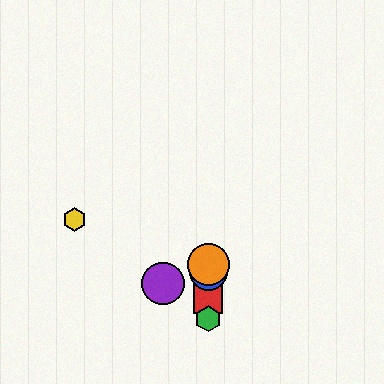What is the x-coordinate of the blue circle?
The blue circle is at x≈208.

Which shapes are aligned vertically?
The red square, the blue circle, the green hexagon, the orange circle are aligned vertically.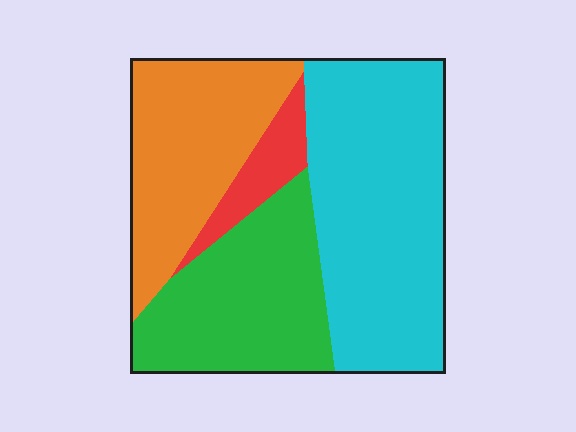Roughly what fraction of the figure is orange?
Orange covers around 25% of the figure.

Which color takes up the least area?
Red, at roughly 5%.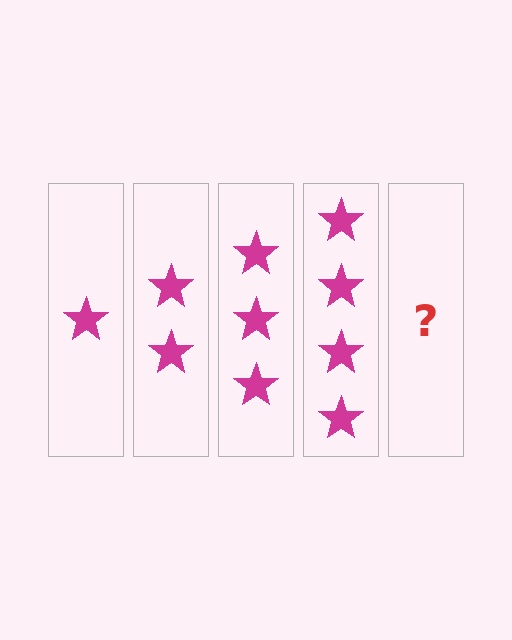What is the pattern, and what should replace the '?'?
The pattern is that each step adds one more star. The '?' should be 5 stars.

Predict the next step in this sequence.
The next step is 5 stars.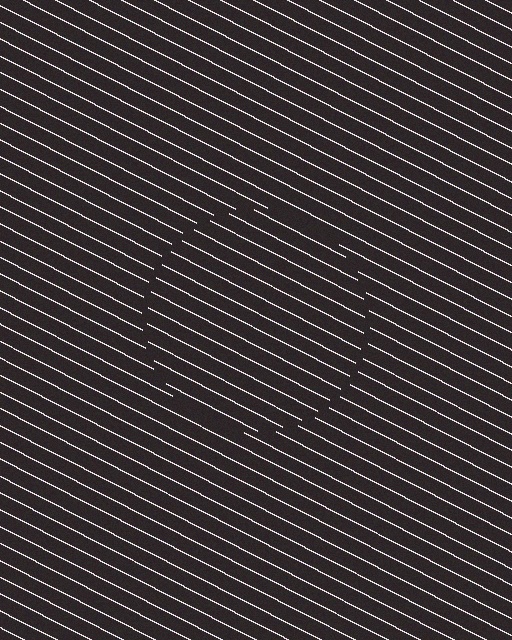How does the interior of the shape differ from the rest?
The interior of the shape contains the same grating, shifted by half a period — the contour is defined by the phase discontinuity where line-ends from the inner and outer gratings abut.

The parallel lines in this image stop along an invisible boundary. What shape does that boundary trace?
An illusory circle. The interior of the shape contains the same grating, shifted by half a period — the contour is defined by the phase discontinuity where line-ends from the inner and outer gratings abut.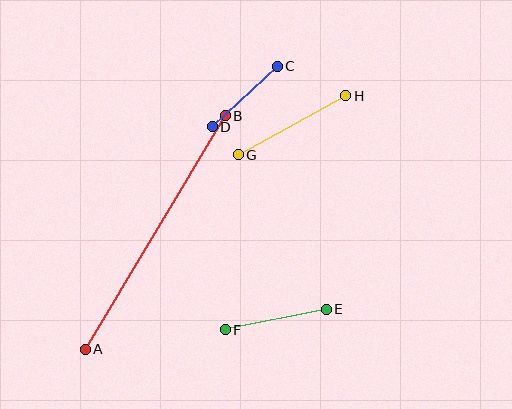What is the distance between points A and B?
The distance is approximately 272 pixels.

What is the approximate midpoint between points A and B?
The midpoint is at approximately (155, 233) pixels.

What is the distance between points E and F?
The distance is approximately 103 pixels.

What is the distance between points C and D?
The distance is approximately 89 pixels.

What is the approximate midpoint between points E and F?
The midpoint is at approximately (276, 320) pixels.